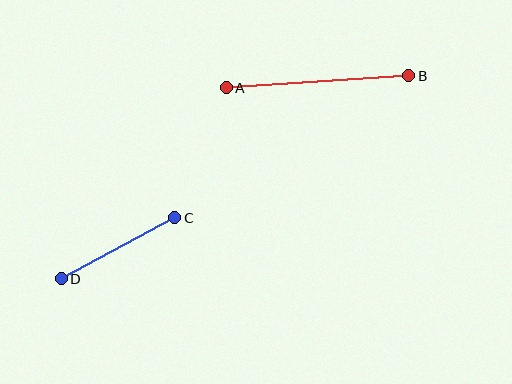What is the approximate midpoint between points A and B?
The midpoint is at approximately (317, 82) pixels.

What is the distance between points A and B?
The distance is approximately 183 pixels.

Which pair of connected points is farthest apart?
Points A and B are farthest apart.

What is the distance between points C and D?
The distance is approximately 129 pixels.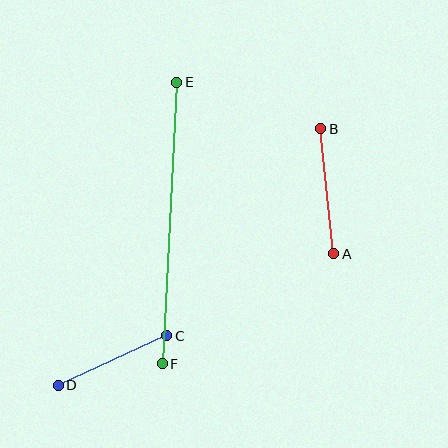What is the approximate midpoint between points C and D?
The midpoint is at approximately (112, 360) pixels.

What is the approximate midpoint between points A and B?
The midpoint is at approximately (327, 191) pixels.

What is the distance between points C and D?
The distance is approximately 120 pixels.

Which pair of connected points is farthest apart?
Points E and F are farthest apart.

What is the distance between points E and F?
The distance is approximately 282 pixels.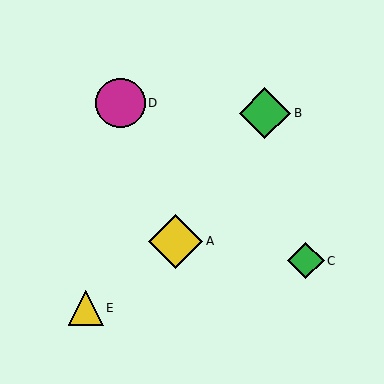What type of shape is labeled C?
Shape C is a green diamond.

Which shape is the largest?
The yellow diamond (labeled A) is the largest.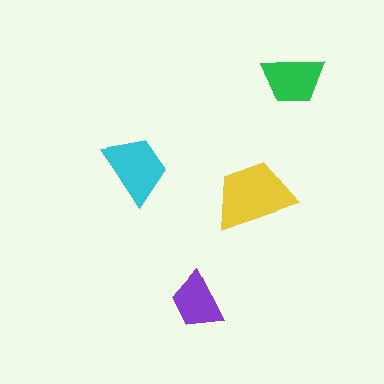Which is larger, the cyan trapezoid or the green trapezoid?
The cyan one.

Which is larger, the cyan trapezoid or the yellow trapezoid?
The yellow one.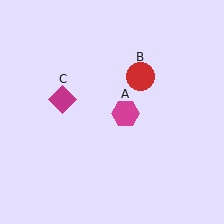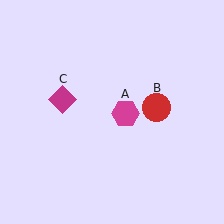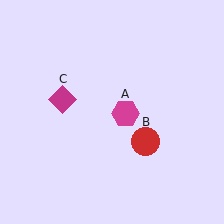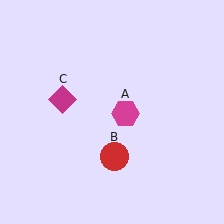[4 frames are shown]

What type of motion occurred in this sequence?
The red circle (object B) rotated clockwise around the center of the scene.